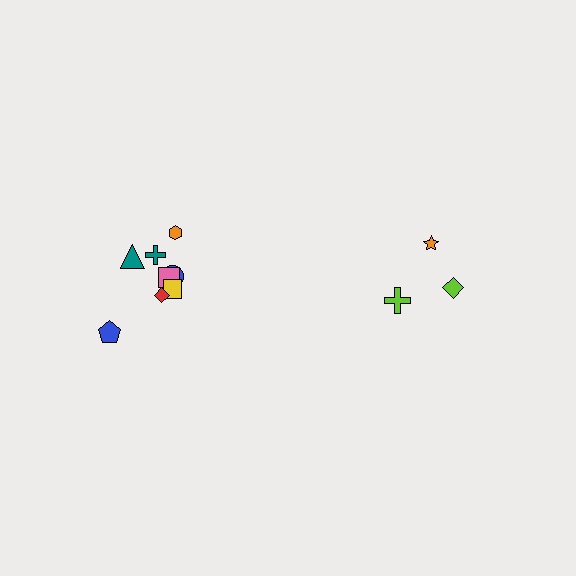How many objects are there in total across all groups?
There are 11 objects.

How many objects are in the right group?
There are 3 objects.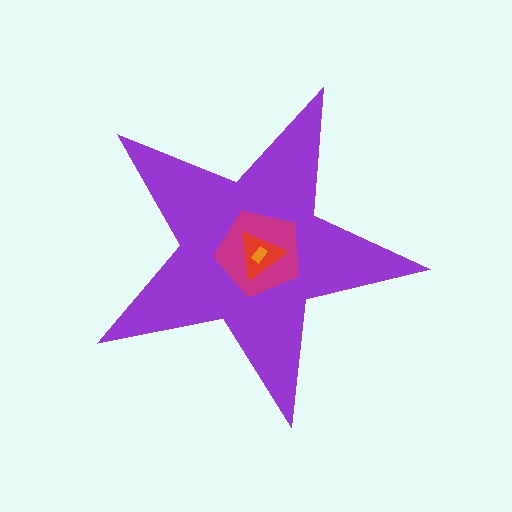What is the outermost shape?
The purple star.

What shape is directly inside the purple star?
The magenta pentagon.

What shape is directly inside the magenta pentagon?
The red triangle.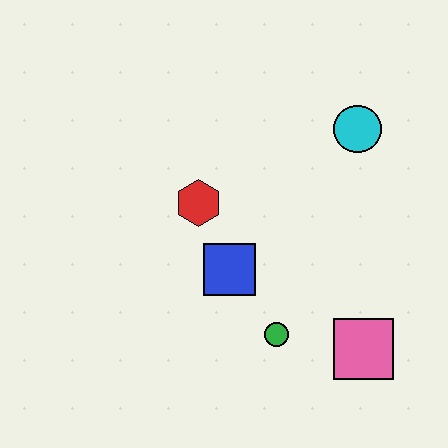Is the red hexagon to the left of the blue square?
Yes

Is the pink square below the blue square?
Yes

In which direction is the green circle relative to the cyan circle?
The green circle is below the cyan circle.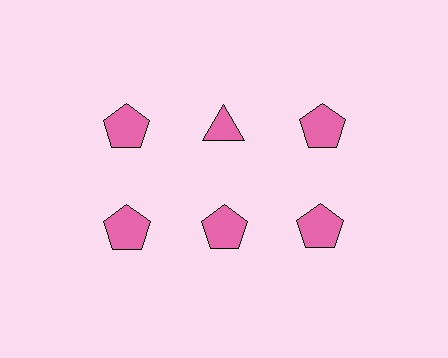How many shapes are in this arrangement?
There are 6 shapes arranged in a grid pattern.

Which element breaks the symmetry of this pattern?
The pink triangle in the top row, second from left column breaks the symmetry. All other shapes are pink pentagons.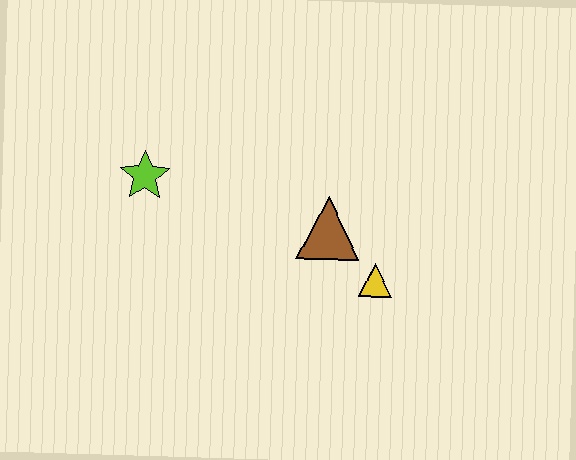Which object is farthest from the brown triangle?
The lime star is farthest from the brown triangle.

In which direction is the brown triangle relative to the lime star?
The brown triangle is to the right of the lime star.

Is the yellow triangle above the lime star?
No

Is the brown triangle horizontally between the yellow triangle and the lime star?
Yes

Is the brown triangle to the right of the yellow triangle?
No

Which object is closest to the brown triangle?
The yellow triangle is closest to the brown triangle.